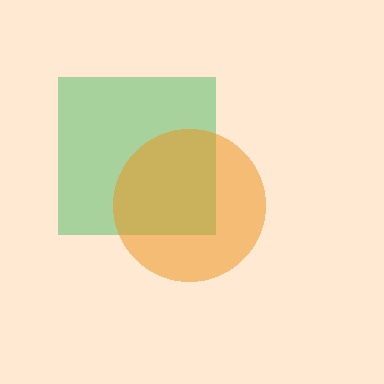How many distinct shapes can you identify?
There are 2 distinct shapes: a green square, an orange circle.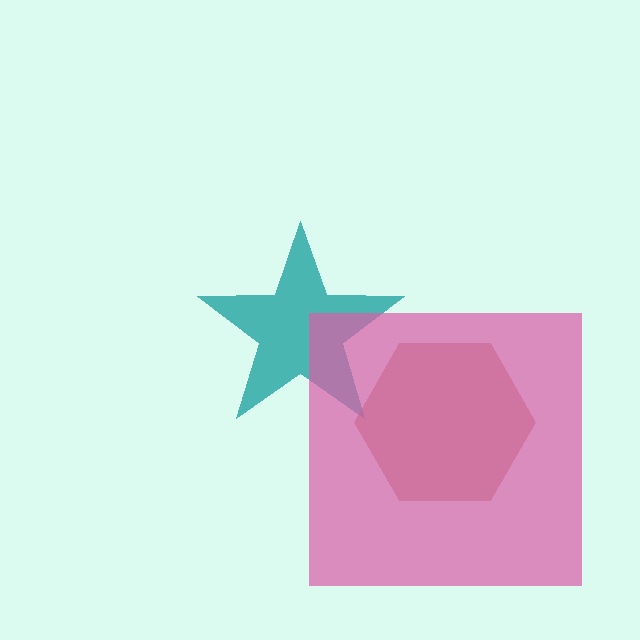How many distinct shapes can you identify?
There are 3 distinct shapes: a teal star, a brown hexagon, a pink square.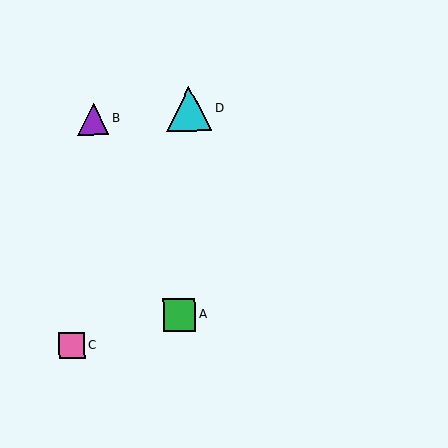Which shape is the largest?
The cyan triangle (labeled D) is the largest.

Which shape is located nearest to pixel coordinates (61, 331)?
The pink square (labeled C) at (72, 345) is nearest to that location.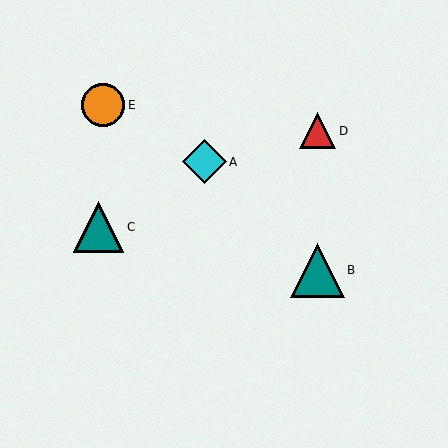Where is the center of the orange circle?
The center of the orange circle is at (103, 105).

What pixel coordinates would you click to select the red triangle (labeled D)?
Click at (318, 131) to select the red triangle D.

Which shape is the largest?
The teal triangle (labeled B) is the largest.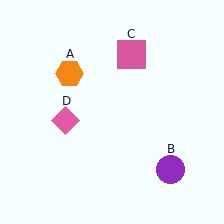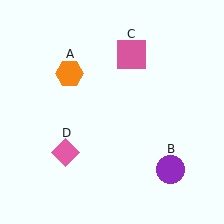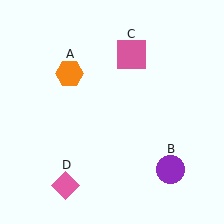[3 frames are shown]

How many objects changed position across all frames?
1 object changed position: pink diamond (object D).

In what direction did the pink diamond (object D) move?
The pink diamond (object D) moved down.